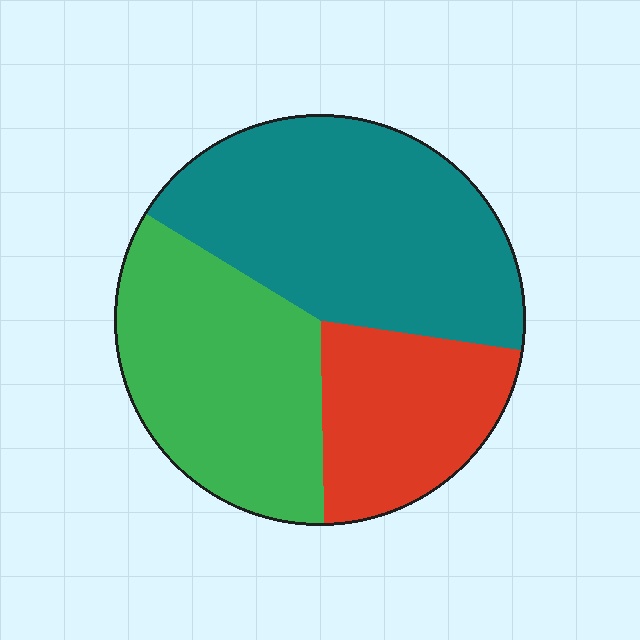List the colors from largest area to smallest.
From largest to smallest: teal, green, red.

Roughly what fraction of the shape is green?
Green takes up between a quarter and a half of the shape.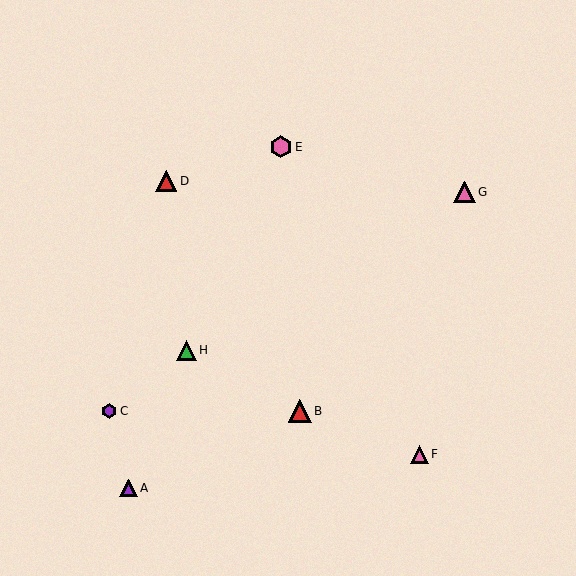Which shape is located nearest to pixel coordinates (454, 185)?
The pink triangle (labeled G) at (465, 192) is nearest to that location.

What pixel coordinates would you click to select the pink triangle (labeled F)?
Click at (419, 454) to select the pink triangle F.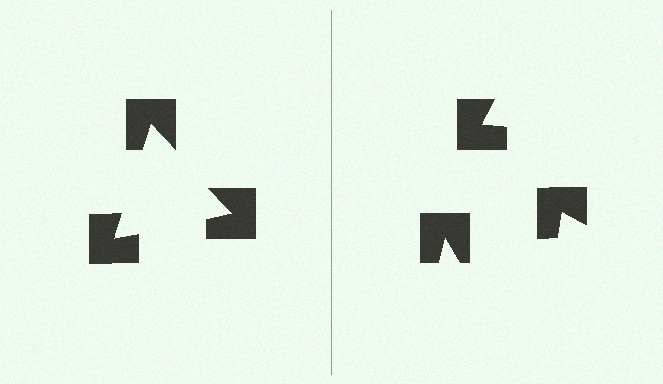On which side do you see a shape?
An illusory triangle appears on the left side. On the right side the wedge cuts are rotated, so no coherent shape forms.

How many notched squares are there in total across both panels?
6 — 3 on each side.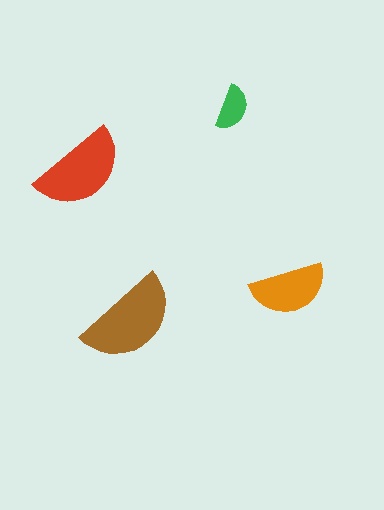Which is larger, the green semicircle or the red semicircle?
The red one.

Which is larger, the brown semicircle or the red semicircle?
The brown one.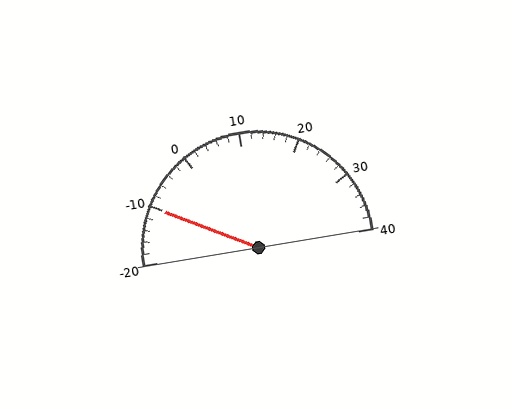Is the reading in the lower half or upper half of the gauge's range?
The reading is in the lower half of the range (-20 to 40).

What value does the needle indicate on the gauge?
The needle indicates approximately -10.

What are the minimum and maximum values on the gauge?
The gauge ranges from -20 to 40.